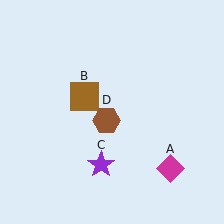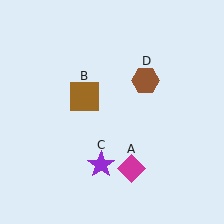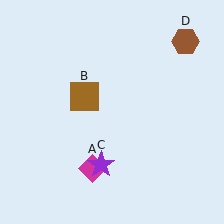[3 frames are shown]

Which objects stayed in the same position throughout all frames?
Brown square (object B) and purple star (object C) remained stationary.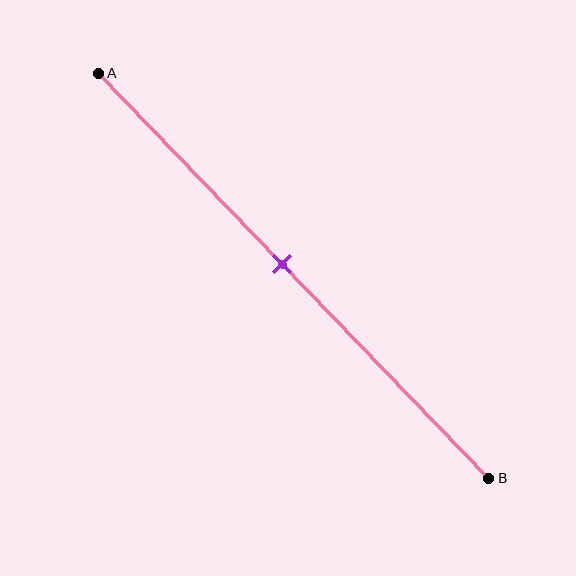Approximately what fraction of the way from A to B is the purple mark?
The purple mark is approximately 45% of the way from A to B.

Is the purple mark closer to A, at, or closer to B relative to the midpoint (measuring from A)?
The purple mark is approximately at the midpoint of segment AB.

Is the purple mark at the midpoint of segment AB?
Yes, the mark is approximately at the midpoint.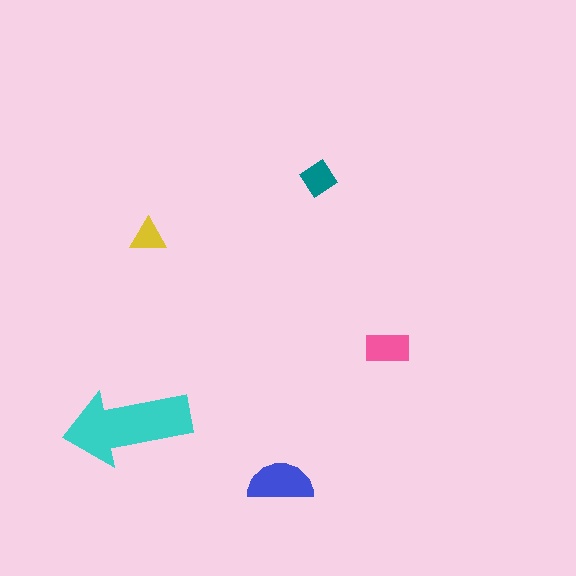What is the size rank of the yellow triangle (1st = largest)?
5th.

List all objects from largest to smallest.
The cyan arrow, the blue semicircle, the pink rectangle, the teal diamond, the yellow triangle.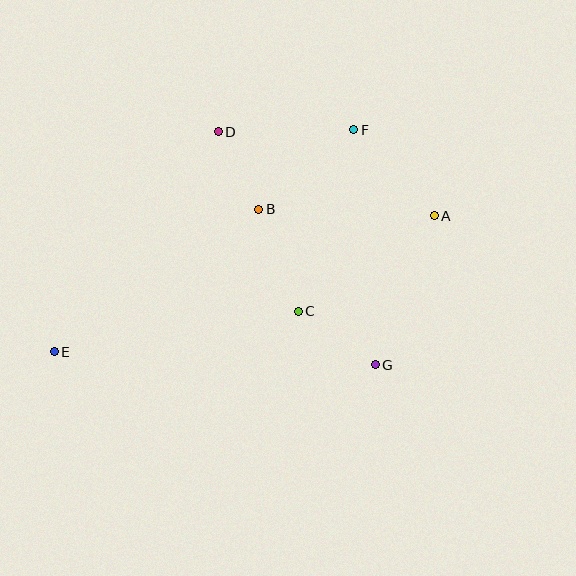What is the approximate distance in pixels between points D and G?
The distance between D and G is approximately 281 pixels.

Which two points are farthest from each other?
Points A and E are farthest from each other.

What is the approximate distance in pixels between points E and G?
The distance between E and G is approximately 321 pixels.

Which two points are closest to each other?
Points B and D are closest to each other.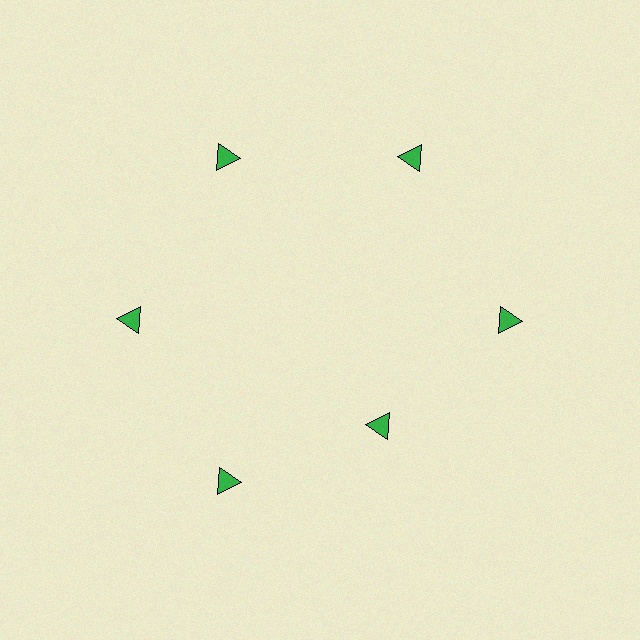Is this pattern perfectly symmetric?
No. The 6 green triangles are arranged in a ring, but one element near the 5 o'clock position is pulled inward toward the center, breaking the 6-fold rotational symmetry.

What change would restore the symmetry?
The symmetry would be restored by moving it outward, back onto the ring so that all 6 triangles sit at equal angles and equal distance from the center.